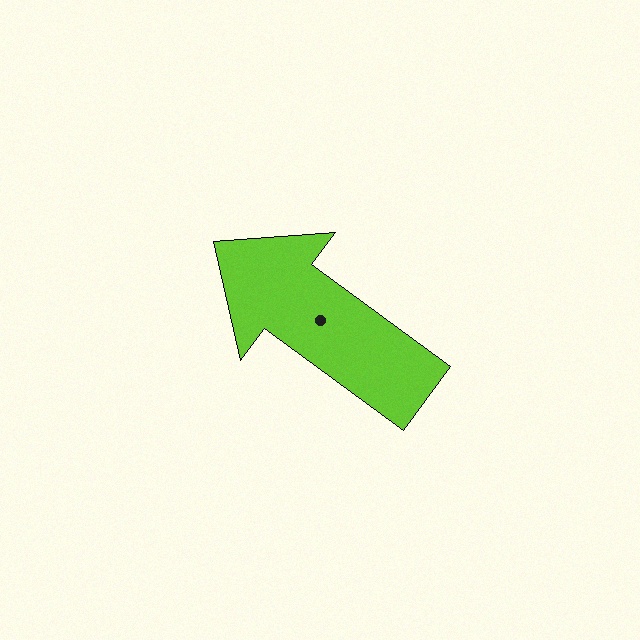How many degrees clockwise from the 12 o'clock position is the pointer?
Approximately 306 degrees.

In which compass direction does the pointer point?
Northwest.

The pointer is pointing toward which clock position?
Roughly 10 o'clock.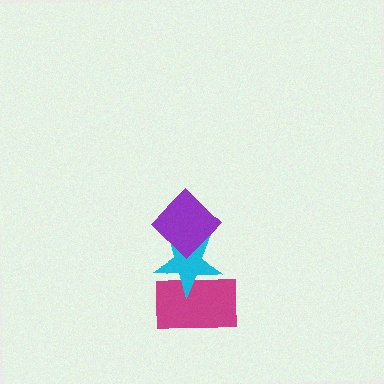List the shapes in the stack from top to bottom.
From top to bottom: the purple diamond, the cyan star, the magenta rectangle.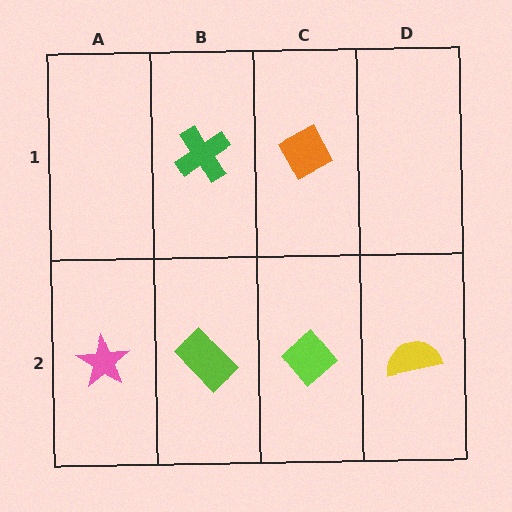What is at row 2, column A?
A pink star.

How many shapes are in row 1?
2 shapes.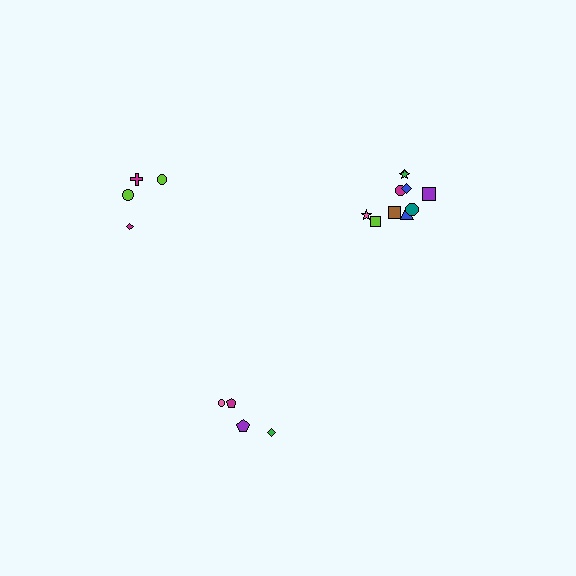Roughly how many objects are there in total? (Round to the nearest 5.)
Roughly 20 objects in total.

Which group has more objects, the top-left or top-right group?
The top-right group.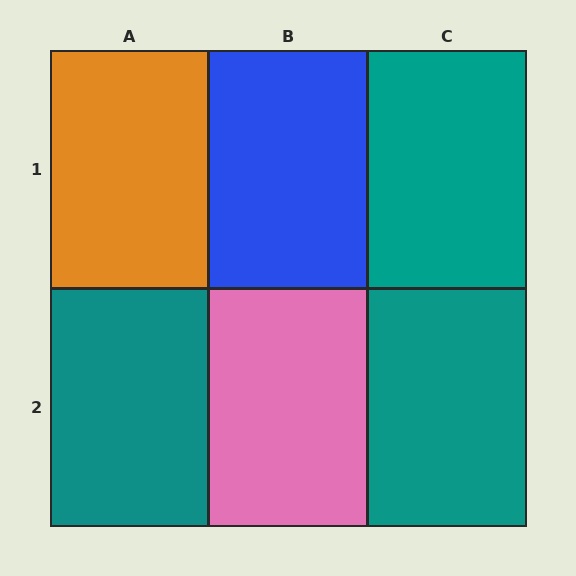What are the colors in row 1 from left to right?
Orange, blue, teal.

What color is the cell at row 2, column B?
Pink.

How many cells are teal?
3 cells are teal.